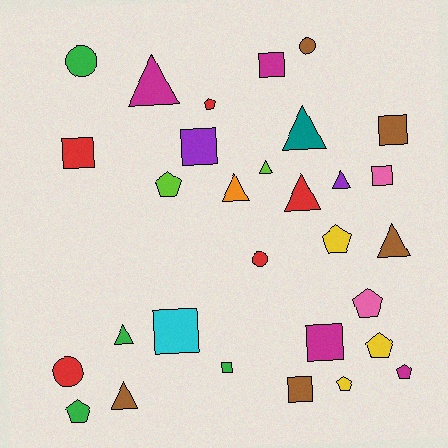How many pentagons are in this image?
There are 8 pentagons.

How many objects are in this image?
There are 30 objects.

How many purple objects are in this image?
There are 2 purple objects.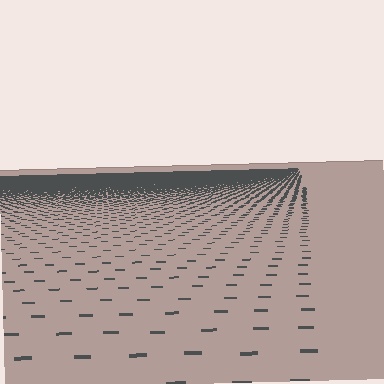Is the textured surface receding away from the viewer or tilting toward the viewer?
The surface is receding away from the viewer. Texture elements get smaller and denser toward the top.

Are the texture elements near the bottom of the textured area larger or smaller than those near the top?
Larger. Near the bottom, elements are closer to the viewer and appear at a bigger on-screen size.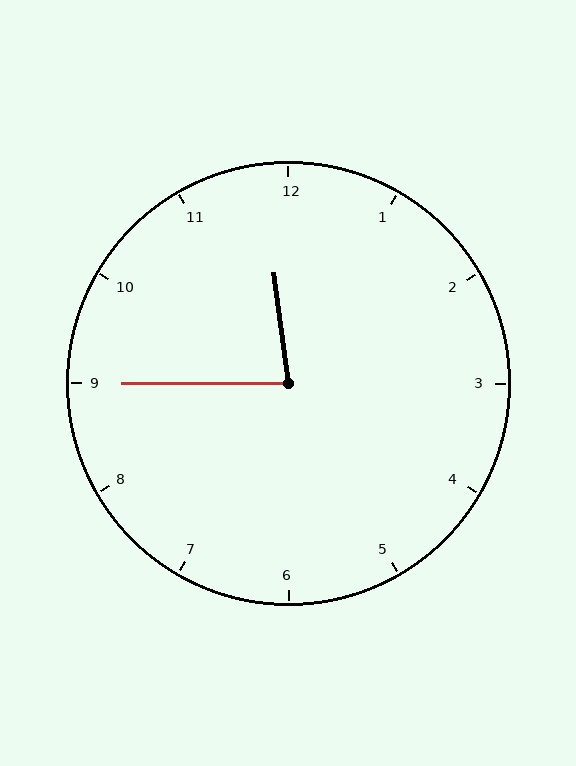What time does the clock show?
11:45.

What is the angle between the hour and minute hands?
Approximately 82 degrees.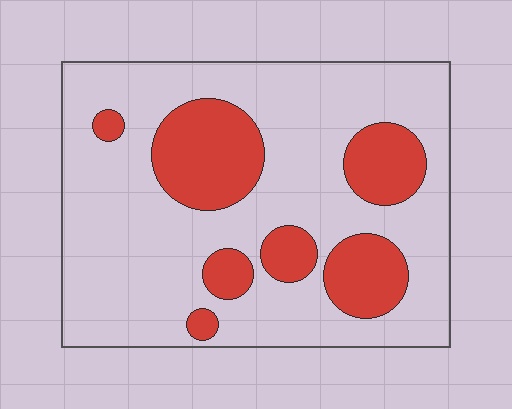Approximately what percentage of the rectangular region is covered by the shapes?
Approximately 25%.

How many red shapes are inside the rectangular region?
7.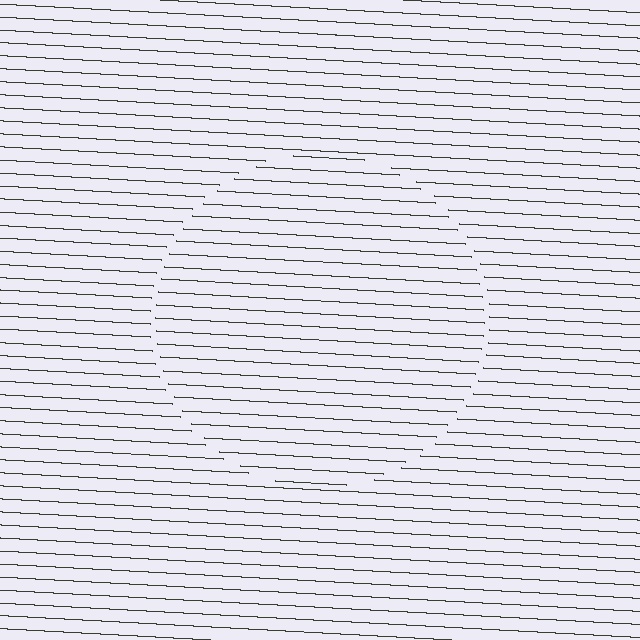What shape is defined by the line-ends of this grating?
An illusory circle. The interior of the shape contains the same grating, shifted by half a period — the contour is defined by the phase discontinuity where line-ends from the inner and outer gratings abut.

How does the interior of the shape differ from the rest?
The interior of the shape contains the same grating, shifted by half a period — the contour is defined by the phase discontinuity where line-ends from the inner and outer gratings abut.